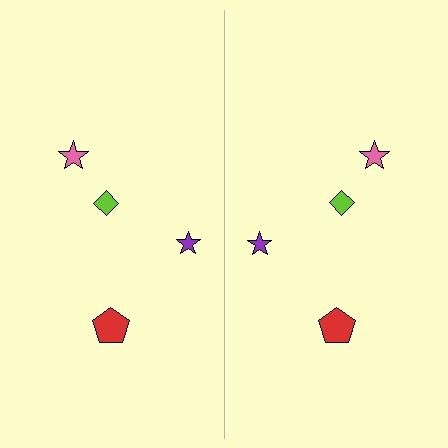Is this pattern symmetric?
Yes, this pattern has bilateral (reflection) symmetry.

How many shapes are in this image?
There are 8 shapes in this image.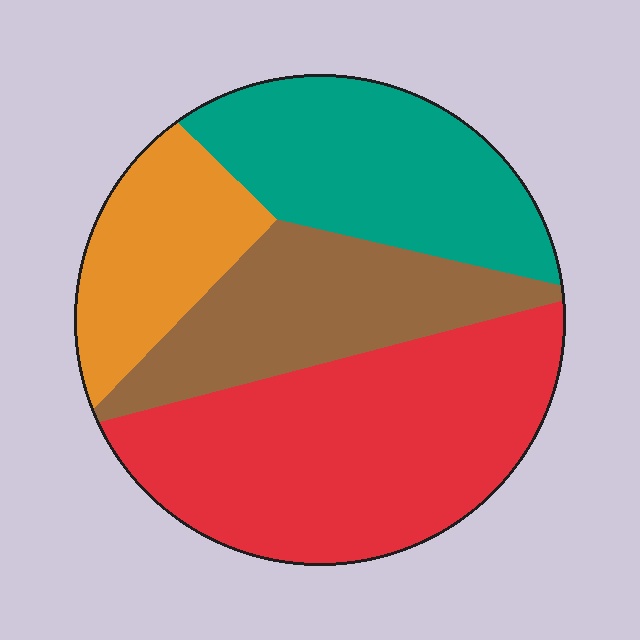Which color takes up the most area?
Red, at roughly 40%.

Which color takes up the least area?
Orange, at roughly 15%.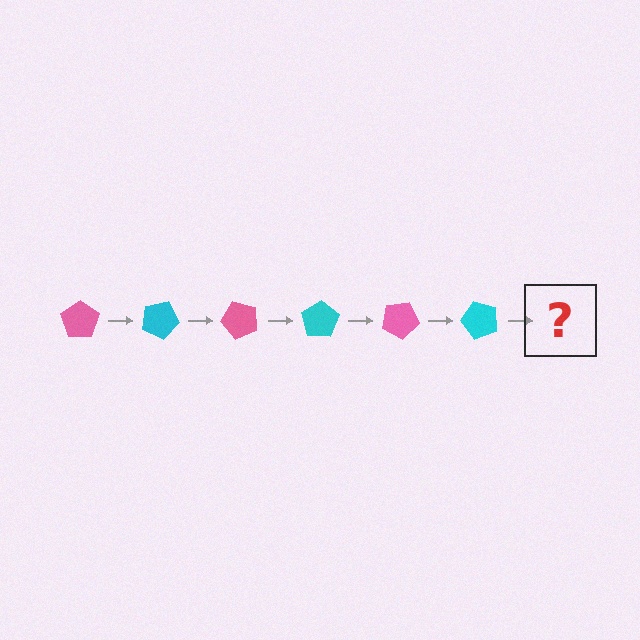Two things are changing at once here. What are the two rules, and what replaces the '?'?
The two rules are that it rotates 25 degrees each step and the color cycles through pink and cyan. The '?' should be a pink pentagon, rotated 150 degrees from the start.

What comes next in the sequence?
The next element should be a pink pentagon, rotated 150 degrees from the start.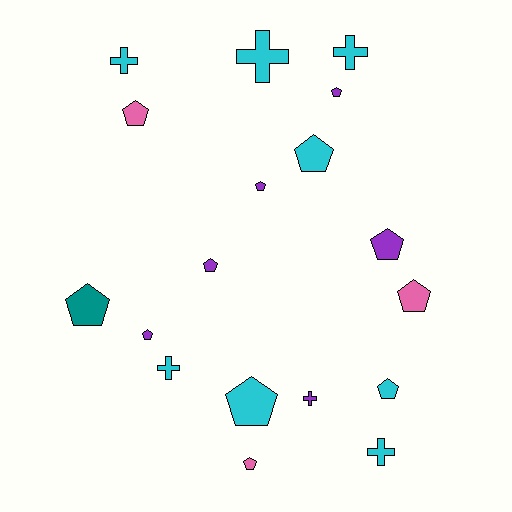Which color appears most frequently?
Cyan, with 8 objects.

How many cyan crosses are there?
There are 5 cyan crosses.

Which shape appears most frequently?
Pentagon, with 12 objects.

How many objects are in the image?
There are 18 objects.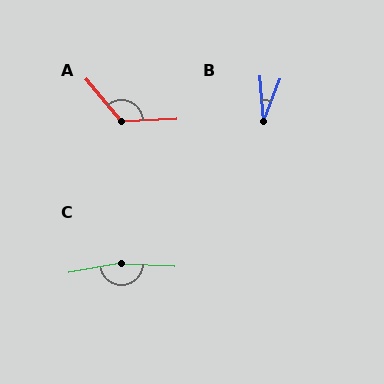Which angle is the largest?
C, at approximately 167 degrees.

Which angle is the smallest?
B, at approximately 26 degrees.